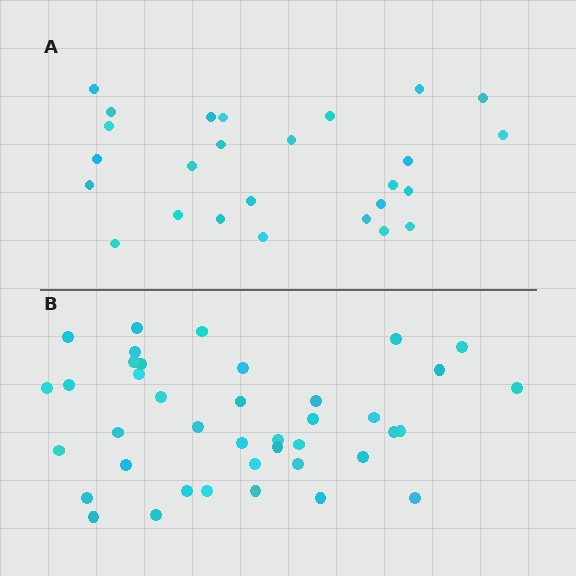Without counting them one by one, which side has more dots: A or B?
Region B (the bottom region) has more dots.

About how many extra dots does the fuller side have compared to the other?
Region B has approximately 15 more dots than region A.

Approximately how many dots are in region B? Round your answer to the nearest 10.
About 40 dots.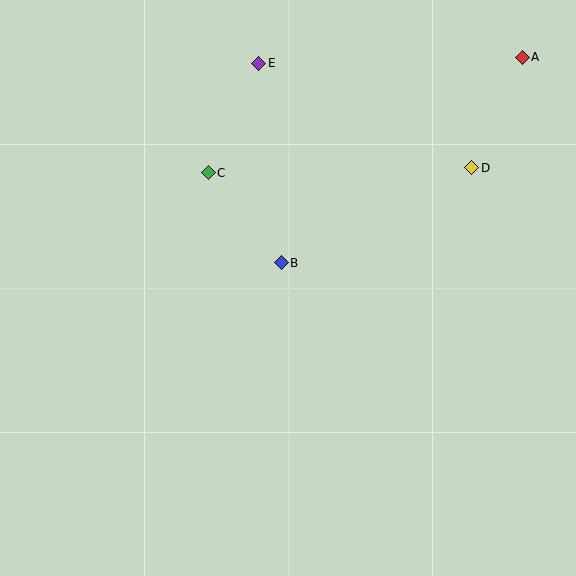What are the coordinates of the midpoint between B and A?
The midpoint between B and A is at (402, 160).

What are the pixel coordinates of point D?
Point D is at (472, 168).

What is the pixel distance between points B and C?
The distance between B and C is 116 pixels.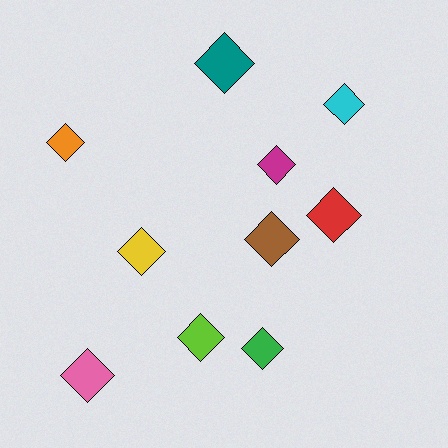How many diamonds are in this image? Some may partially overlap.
There are 10 diamonds.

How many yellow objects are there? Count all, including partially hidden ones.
There is 1 yellow object.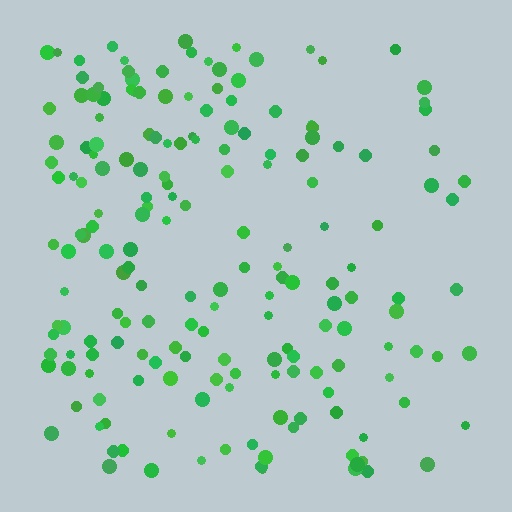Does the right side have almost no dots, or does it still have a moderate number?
Still a moderate number, just noticeably fewer than the left.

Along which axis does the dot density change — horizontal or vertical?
Horizontal.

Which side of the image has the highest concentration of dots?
The left.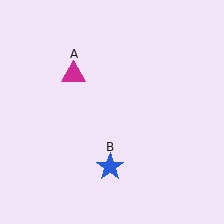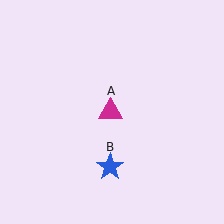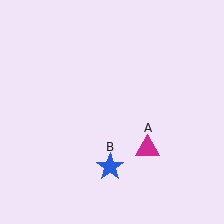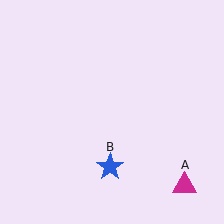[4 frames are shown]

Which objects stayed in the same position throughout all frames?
Blue star (object B) remained stationary.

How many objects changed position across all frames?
1 object changed position: magenta triangle (object A).